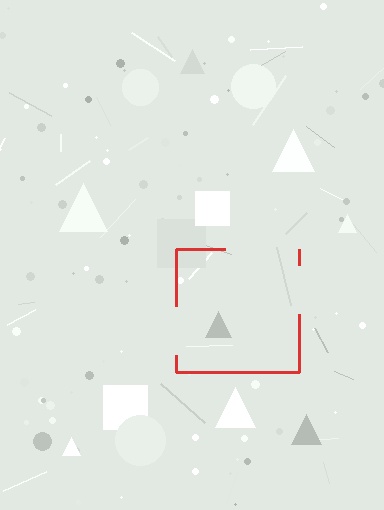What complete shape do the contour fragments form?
The contour fragments form a square.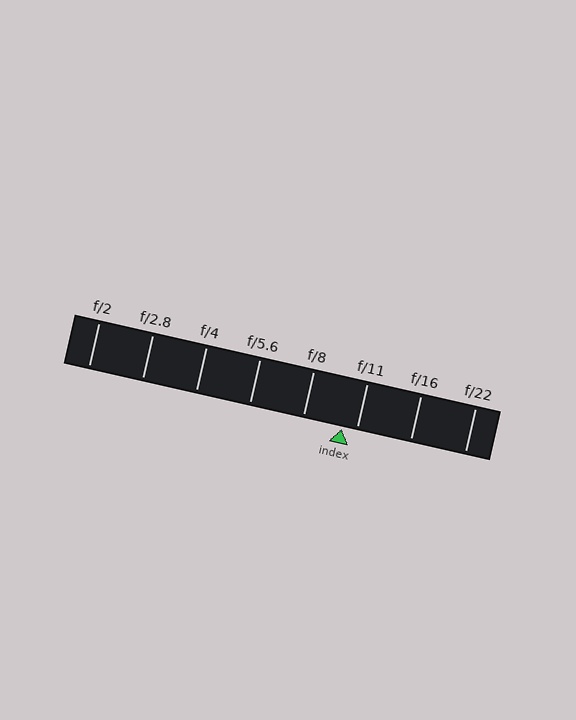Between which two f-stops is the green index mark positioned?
The index mark is between f/8 and f/11.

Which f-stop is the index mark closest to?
The index mark is closest to f/11.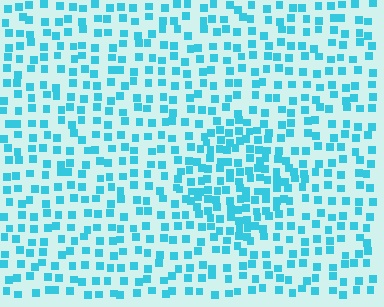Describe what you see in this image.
The image contains small cyan elements arranged at two different densities. A diamond-shaped region is visible where the elements are more densely packed than the surrounding area.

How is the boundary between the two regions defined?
The boundary is defined by a change in element density (approximately 1.8x ratio). All elements are the same color, size, and shape.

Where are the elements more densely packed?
The elements are more densely packed inside the diamond boundary.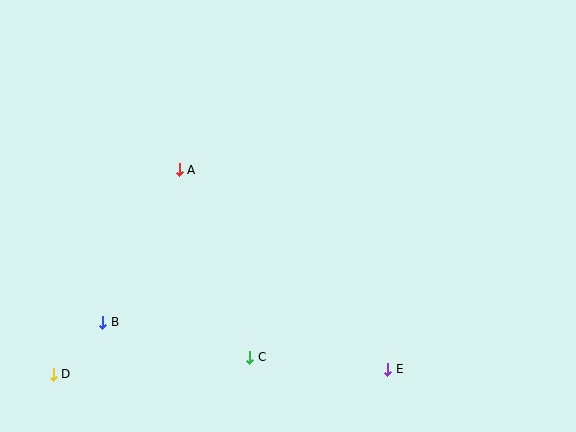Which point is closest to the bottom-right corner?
Point E is closest to the bottom-right corner.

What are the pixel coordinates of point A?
Point A is at (179, 170).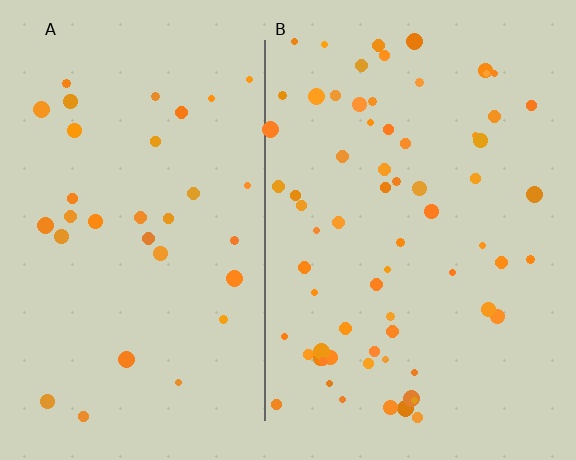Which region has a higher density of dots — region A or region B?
B (the right).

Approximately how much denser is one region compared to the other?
Approximately 2.1× — region B over region A.